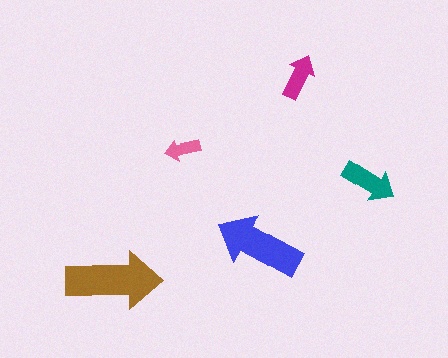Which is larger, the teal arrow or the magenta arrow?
The teal one.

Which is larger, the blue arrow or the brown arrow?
The brown one.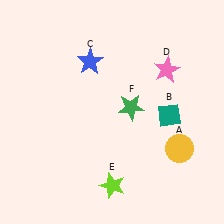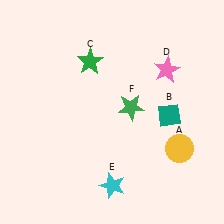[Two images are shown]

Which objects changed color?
C changed from blue to green. E changed from lime to cyan.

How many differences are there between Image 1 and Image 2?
There are 2 differences between the two images.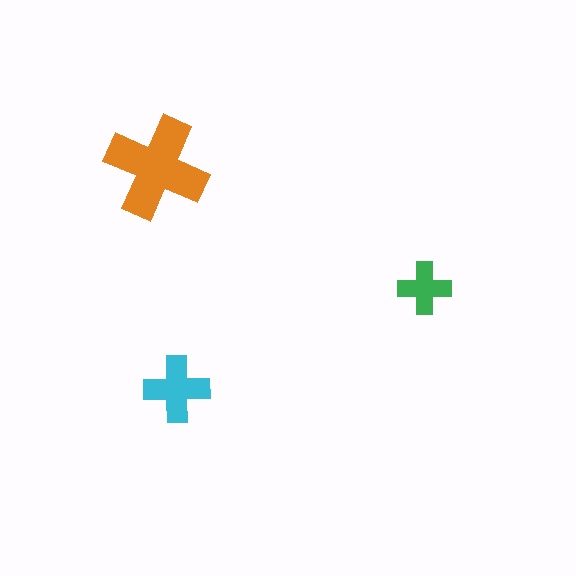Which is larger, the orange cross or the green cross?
The orange one.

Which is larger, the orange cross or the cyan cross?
The orange one.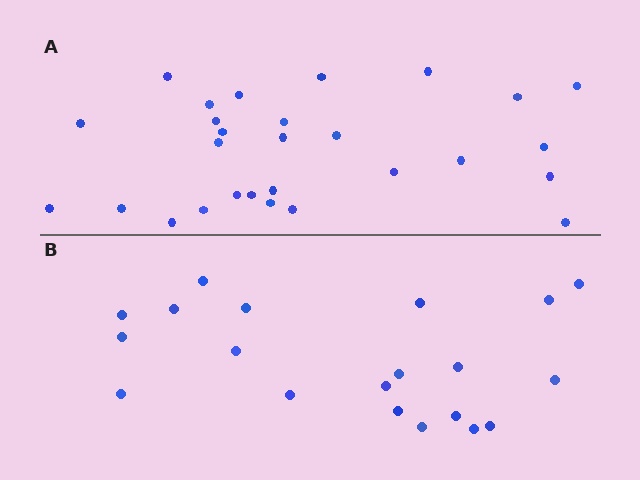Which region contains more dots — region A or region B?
Region A (the top region) has more dots.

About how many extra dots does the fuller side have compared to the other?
Region A has roughly 8 or so more dots than region B.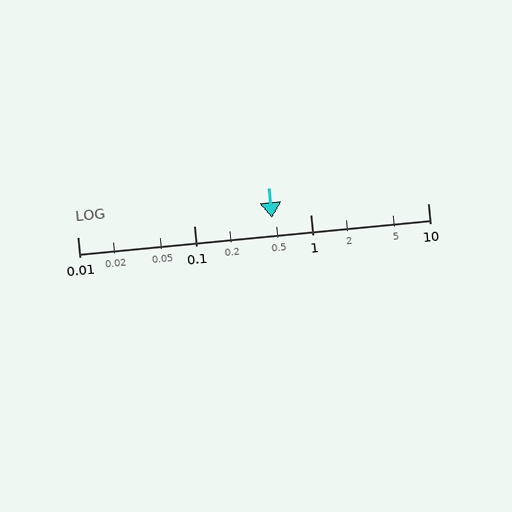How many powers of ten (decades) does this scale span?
The scale spans 3 decades, from 0.01 to 10.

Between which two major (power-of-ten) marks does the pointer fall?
The pointer is between 0.1 and 1.